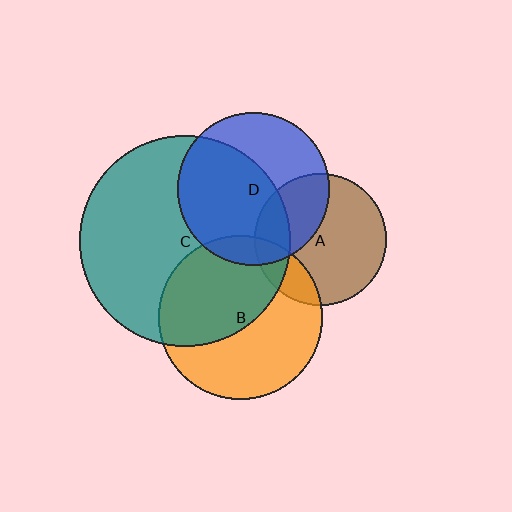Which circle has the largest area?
Circle C (teal).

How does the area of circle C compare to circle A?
Approximately 2.5 times.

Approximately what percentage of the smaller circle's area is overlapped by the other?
Approximately 20%.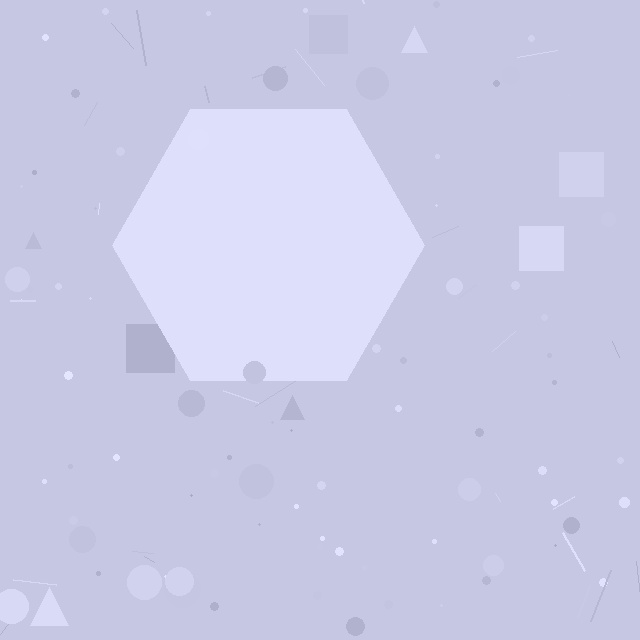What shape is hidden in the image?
A hexagon is hidden in the image.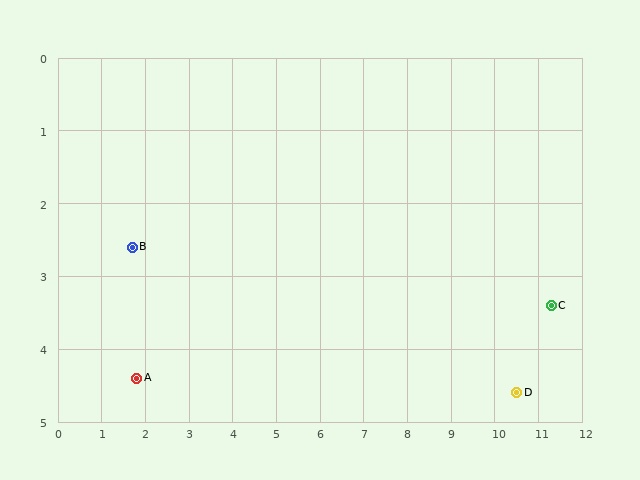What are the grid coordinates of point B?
Point B is at approximately (1.7, 2.6).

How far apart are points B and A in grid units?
Points B and A are about 1.8 grid units apart.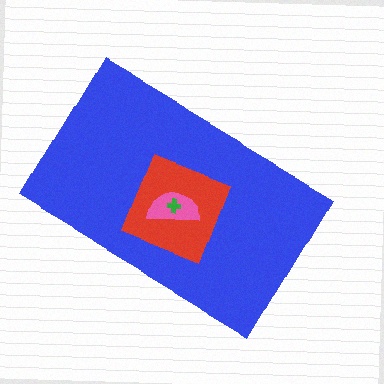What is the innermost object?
The green cross.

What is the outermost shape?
The blue rectangle.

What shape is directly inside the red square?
The pink semicircle.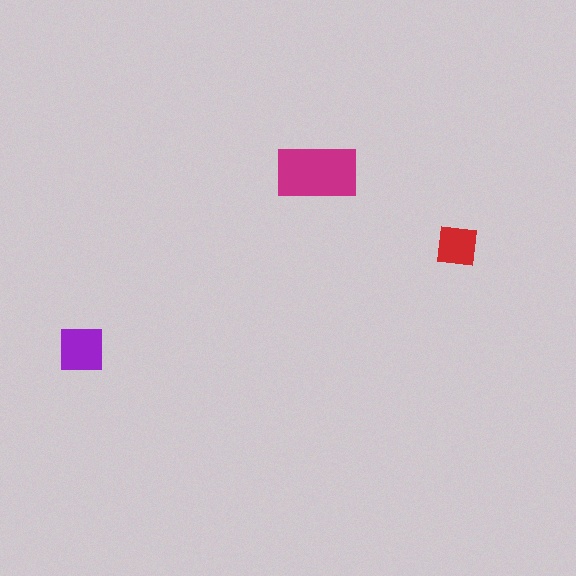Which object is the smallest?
The red square.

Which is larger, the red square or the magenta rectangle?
The magenta rectangle.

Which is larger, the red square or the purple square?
The purple square.